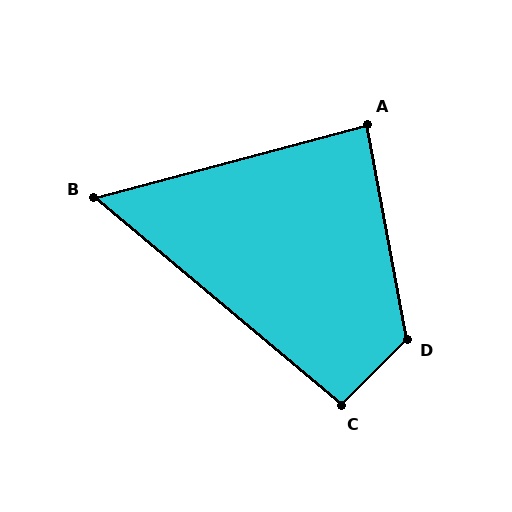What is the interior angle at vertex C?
Approximately 95 degrees (approximately right).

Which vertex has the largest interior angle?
D, at approximately 125 degrees.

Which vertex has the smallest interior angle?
B, at approximately 55 degrees.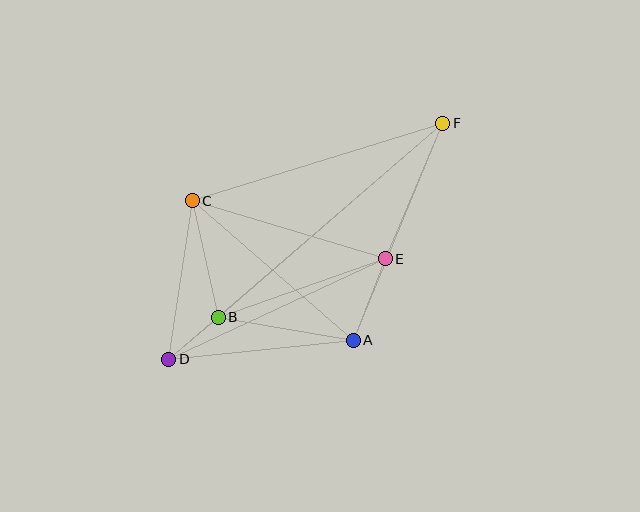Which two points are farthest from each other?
Points D and F are farthest from each other.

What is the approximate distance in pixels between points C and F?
The distance between C and F is approximately 263 pixels.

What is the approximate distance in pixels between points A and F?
The distance between A and F is approximately 235 pixels.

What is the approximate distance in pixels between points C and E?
The distance between C and E is approximately 202 pixels.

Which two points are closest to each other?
Points B and D are closest to each other.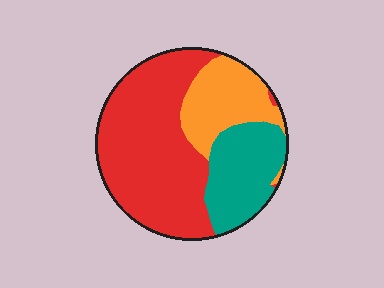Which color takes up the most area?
Red, at roughly 55%.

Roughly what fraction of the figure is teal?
Teal covers 23% of the figure.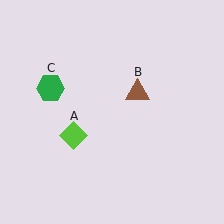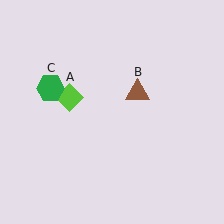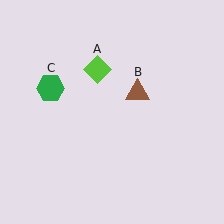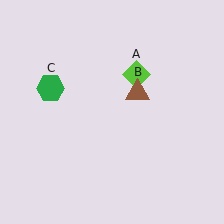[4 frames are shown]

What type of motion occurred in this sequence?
The lime diamond (object A) rotated clockwise around the center of the scene.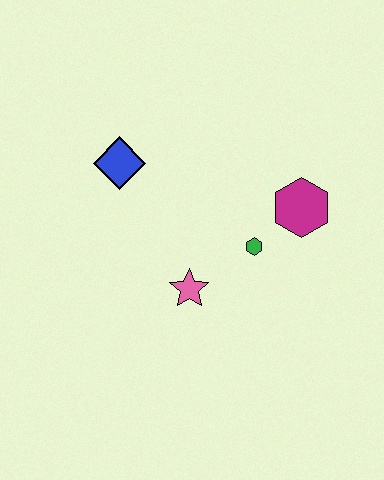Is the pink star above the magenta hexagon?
No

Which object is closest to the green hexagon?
The magenta hexagon is closest to the green hexagon.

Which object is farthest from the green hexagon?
The blue diamond is farthest from the green hexagon.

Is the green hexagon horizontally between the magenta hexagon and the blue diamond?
Yes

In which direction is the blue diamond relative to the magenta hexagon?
The blue diamond is to the left of the magenta hexagon.